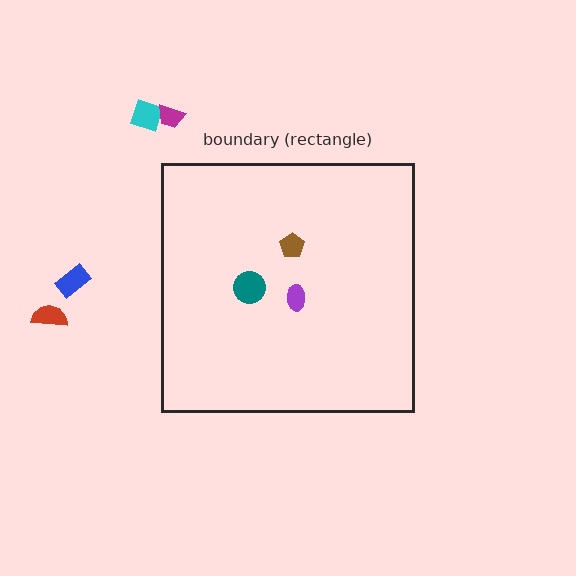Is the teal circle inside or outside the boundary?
Inside.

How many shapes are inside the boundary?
3 inside, 4 outside.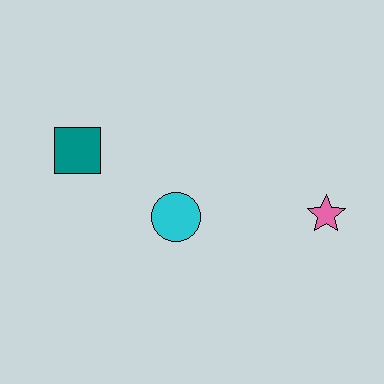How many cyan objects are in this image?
There is 1 cyan object.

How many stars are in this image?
There is 1 star.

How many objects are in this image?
There are 3 objects.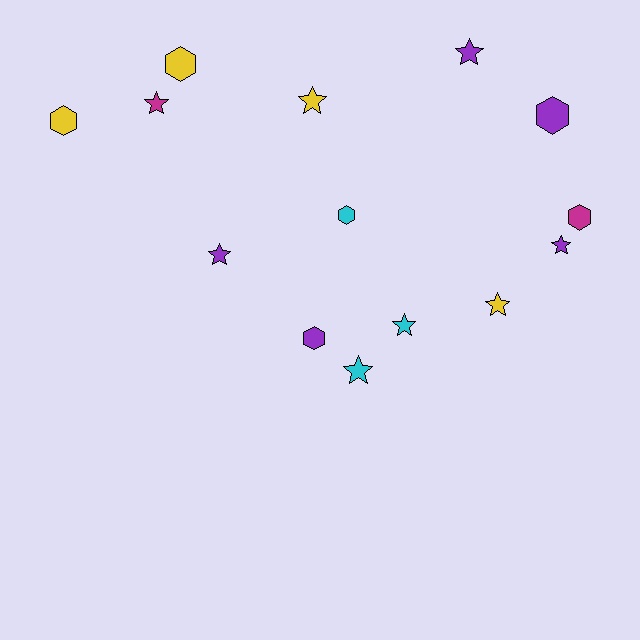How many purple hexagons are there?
There are 2 purple hexagons.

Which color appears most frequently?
Purple, with 5 objects.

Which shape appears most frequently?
Star, with 8 objects.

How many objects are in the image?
There are 14 objects.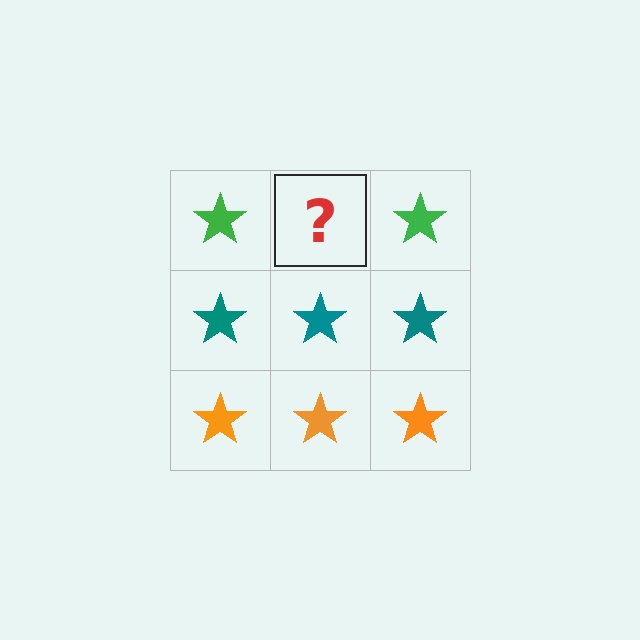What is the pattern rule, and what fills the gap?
The rule is that each row has a consistent color. The gap should be filled with a green star.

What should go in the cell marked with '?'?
The missing cell should contain a green star.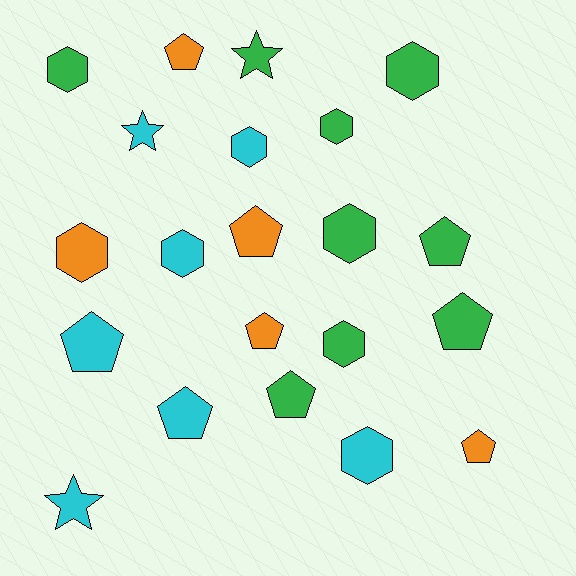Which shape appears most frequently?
Hexagon, with 9 objects.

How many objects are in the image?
There are 21 objects.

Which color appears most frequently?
Green, with 9 objects.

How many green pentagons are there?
There are 3 green pentagons.